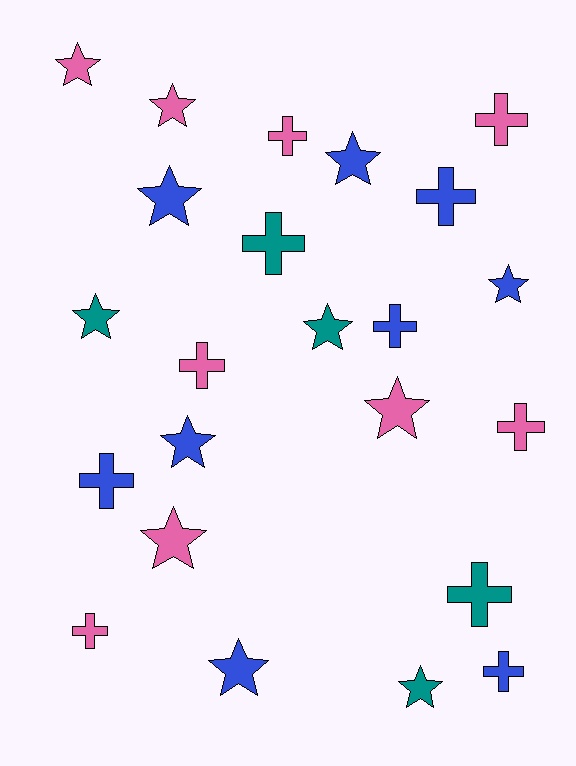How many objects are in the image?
There are 23 objects.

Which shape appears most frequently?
Star, with 12 objects.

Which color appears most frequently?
Blue, with 9 objects.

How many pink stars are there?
There are 4 pink stars.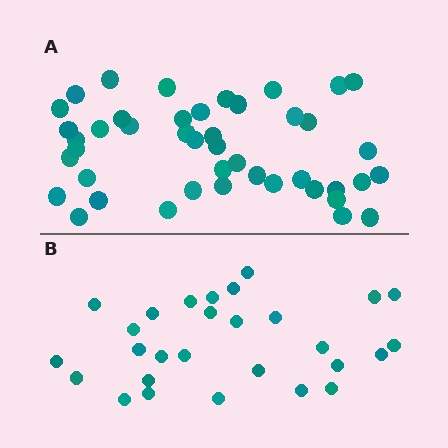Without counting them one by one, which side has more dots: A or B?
Region A (the top region) has more dots.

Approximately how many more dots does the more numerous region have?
Region A has approximately 15 more dots than region B.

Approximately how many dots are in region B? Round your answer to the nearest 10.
About 30 dots. (The exact count is 28, which rounds to 30.)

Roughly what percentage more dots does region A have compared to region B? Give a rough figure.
About 55% more.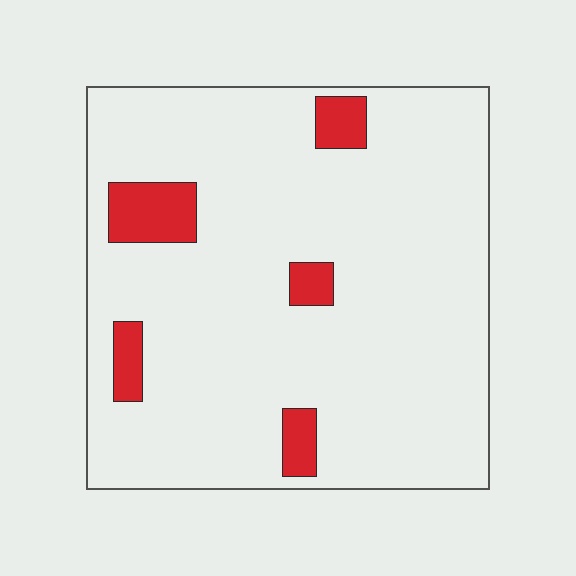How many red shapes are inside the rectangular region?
5.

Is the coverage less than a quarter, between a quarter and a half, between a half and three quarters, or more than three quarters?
Less than a quarter.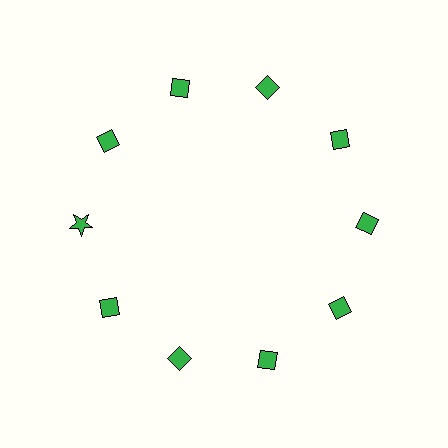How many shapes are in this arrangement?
There are 10 shapes arranged in a ring pattern.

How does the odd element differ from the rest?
It has a different shape: star instead of diamond.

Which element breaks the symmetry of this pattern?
The green star at roughly the 9 o'clock position breaks the symmetry. All other shapes are green diamonds.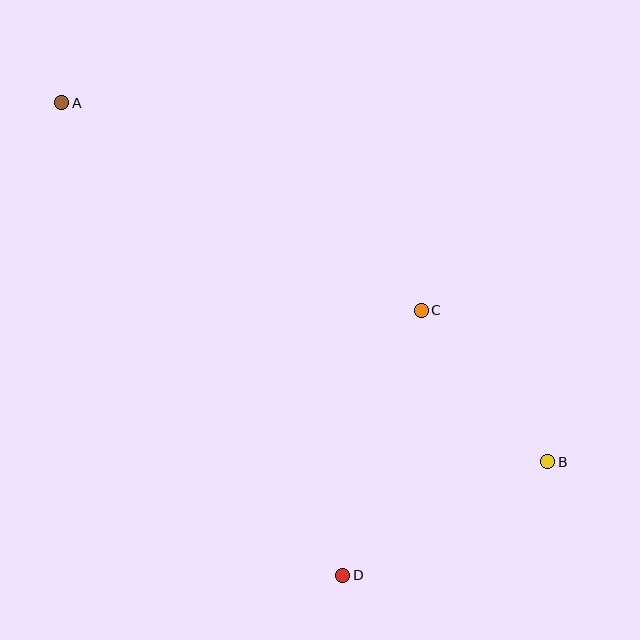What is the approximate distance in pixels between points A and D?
The distance between A and D is approximately 549 pixels.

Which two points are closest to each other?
Points B and C are closest to each other.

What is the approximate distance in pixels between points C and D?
The distance between C and D is approximately 277 pixels.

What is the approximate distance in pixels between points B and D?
The distance between B and D is approximately 234 pixels.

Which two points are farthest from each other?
Points A and B are farthest from each other.